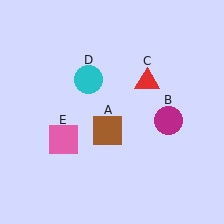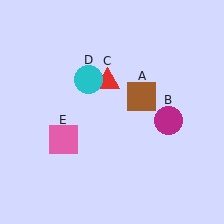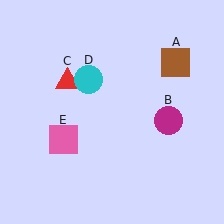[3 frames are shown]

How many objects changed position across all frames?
2 objects changed position: brown square (object A), red triangle (object C).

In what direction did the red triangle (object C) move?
The red triangle (object C) moved left.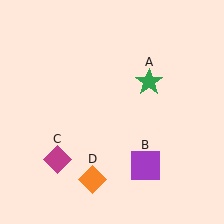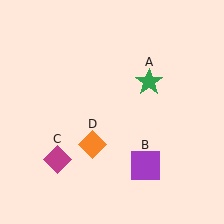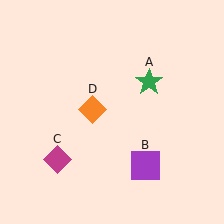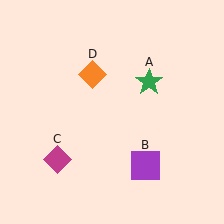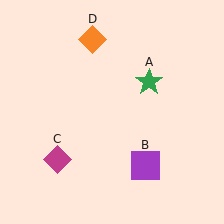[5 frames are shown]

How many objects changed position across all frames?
1 object changed position: orange diamond (object D).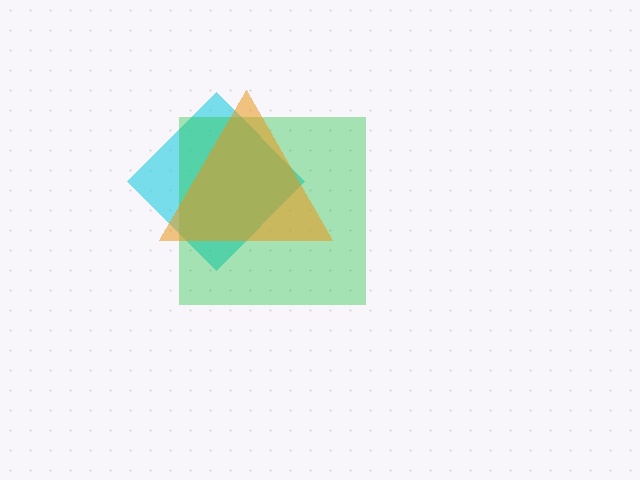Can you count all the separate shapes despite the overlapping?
Yes, there are 3 separate shapes.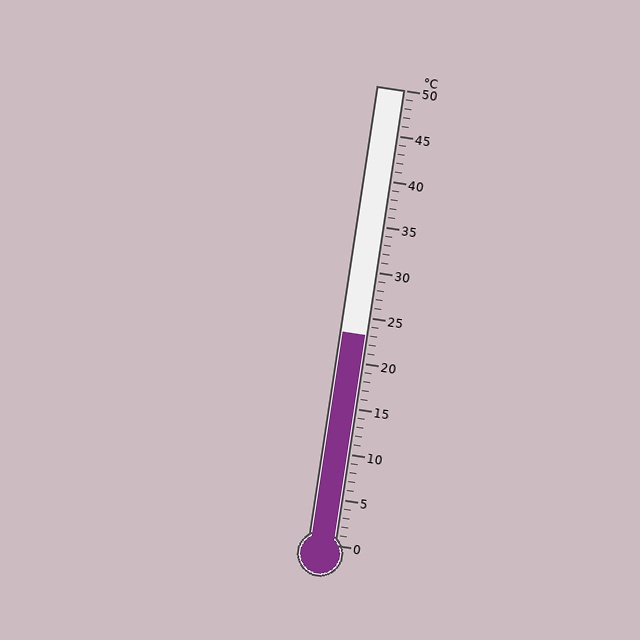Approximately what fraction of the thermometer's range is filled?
The thermometer is filled to approximately 45% of its range.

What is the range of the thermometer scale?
The thermometer scale ranges from 0°C to 50°C.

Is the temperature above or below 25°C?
The temperature is below 25°C.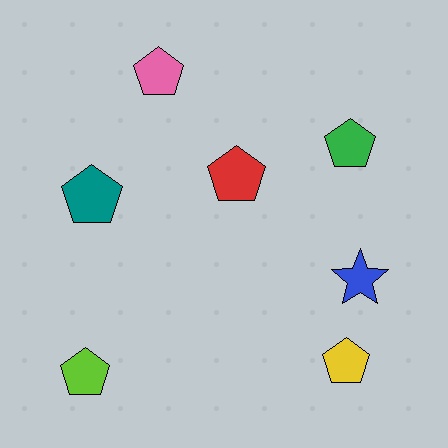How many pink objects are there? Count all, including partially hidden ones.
There is 1 pink object.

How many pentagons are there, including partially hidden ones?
There are 6 pentagons.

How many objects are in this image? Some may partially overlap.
There are 7 objects.